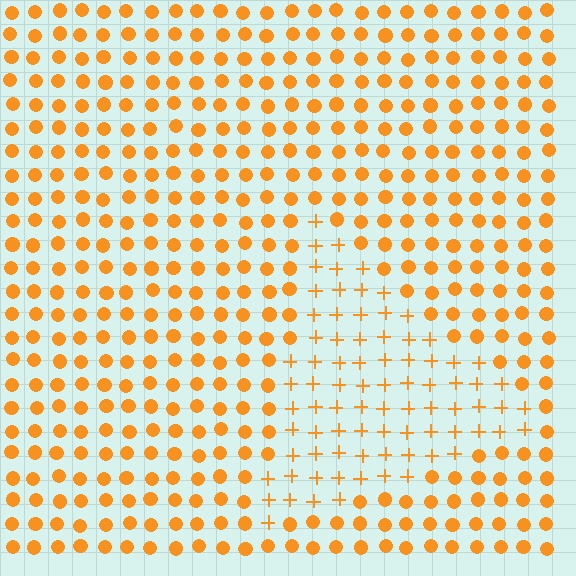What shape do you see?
I see a triangle.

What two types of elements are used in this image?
The image uses plus signs inside the triangle region and circles outside it.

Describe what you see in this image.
The image is filled with small orange elements arranged in a uniform grid. A triangle-shaped region contains plus signs, while the surrounding area contains circles. The boundary is defined purely by the change in element shape.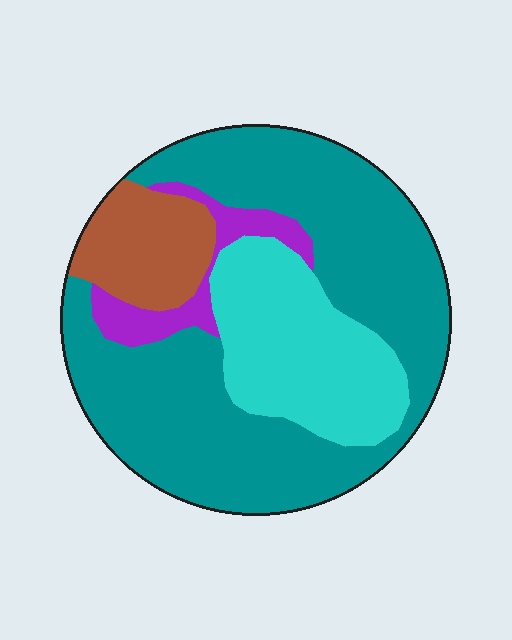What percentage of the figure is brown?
Brown takes up about one eighth (1/8) of the figure.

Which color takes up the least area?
Purple, at roughly 5%.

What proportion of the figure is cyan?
Cyan covers around 20% of the figure.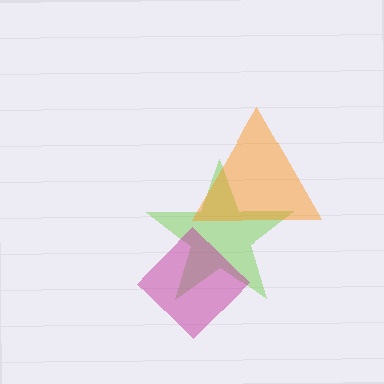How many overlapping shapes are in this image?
There are 3 overlapping shapes in the image.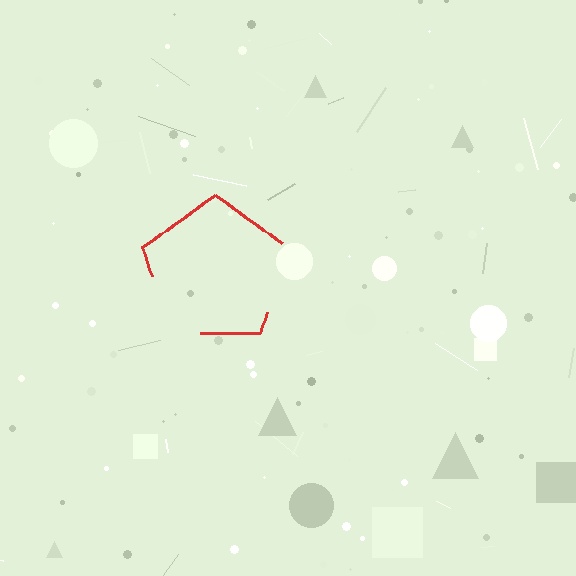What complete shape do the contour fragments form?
The contour fragments form a pentagon.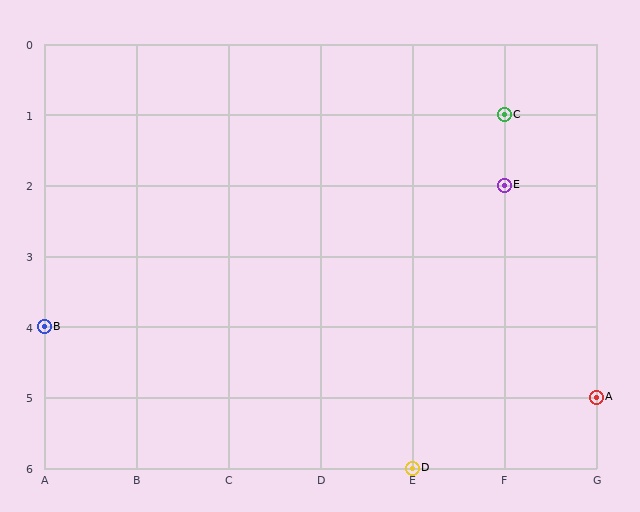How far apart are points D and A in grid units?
Points D and A are 2 columns and 1 row apart (about 2.2 grid units diagonally).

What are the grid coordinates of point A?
Point A is at grid coordinates (G, 5).